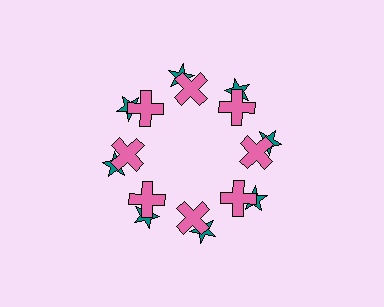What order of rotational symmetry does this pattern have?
This pattern has 8-fold rotational symmetry.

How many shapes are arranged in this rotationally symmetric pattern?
There are 16 shapes, arranged in 8 groups of 2.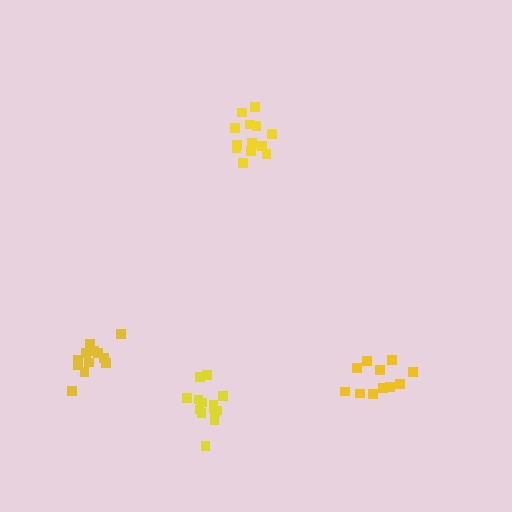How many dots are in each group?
Group 1: 13 dots, Group 2: 14 dots, Group 3: 11 dots, Group 4: 12 dots (50 total).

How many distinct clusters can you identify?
There are 4 distinct clusters.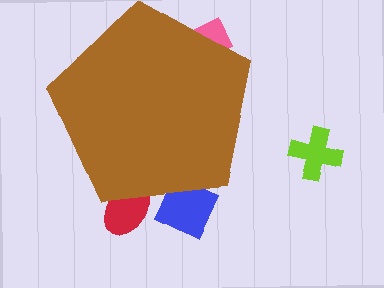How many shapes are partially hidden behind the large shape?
3 shapes are partially hidden.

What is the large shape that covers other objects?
A brown pentagon.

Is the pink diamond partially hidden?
Yes, the pink diamond is partially hidden behind the brown pentagon.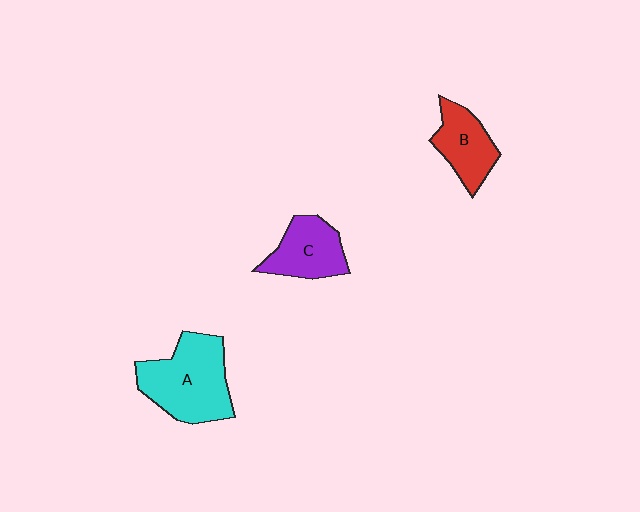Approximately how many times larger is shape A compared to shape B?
Approximately 1.7 times.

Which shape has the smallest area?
Shape B (red).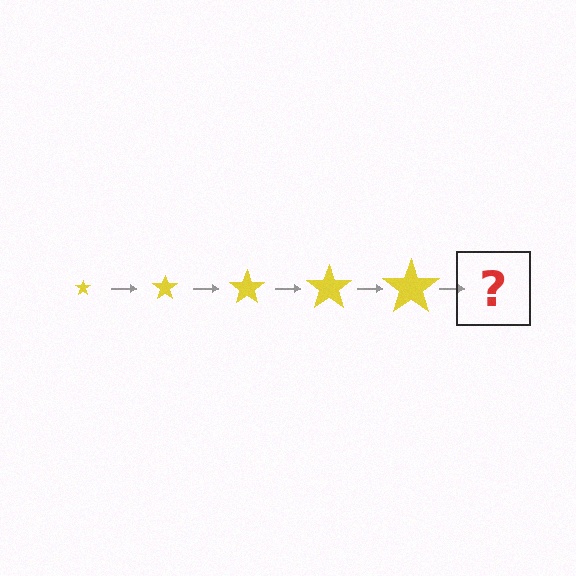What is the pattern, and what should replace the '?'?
The pattern is that the star gets progressively larger each step. The '?' should be a yellow star, larger than the previous one.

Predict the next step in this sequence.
The next step is a yellow star, larger than the previous one.